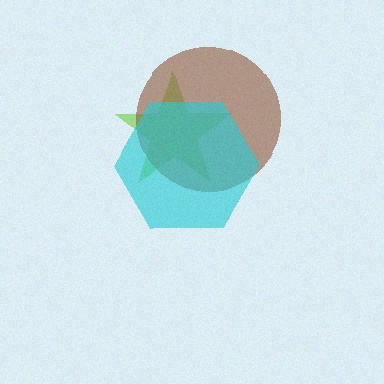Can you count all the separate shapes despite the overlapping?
Yes, there are 3 separate shapes.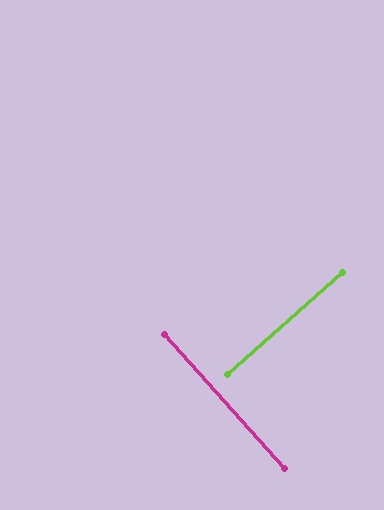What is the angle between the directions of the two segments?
Approximately 90 degrees.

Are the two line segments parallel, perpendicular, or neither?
Perpendicular — they meet at approximately 90°.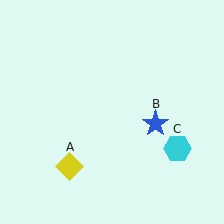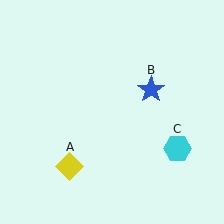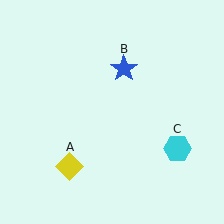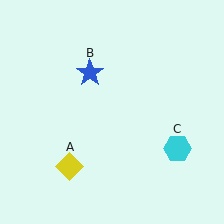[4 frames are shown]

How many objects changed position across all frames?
1 object changed position: blue star (object B).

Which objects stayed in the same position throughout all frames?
Yellow diamond (object A) and cyan hexagon (object C) remained stationary.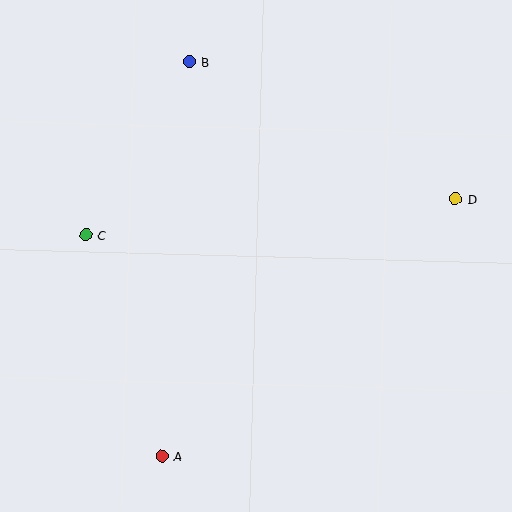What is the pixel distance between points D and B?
The distance between D and B is 299 pixels.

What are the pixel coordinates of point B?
Point B is at (190, 62).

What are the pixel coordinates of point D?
Point D is at (456, 199).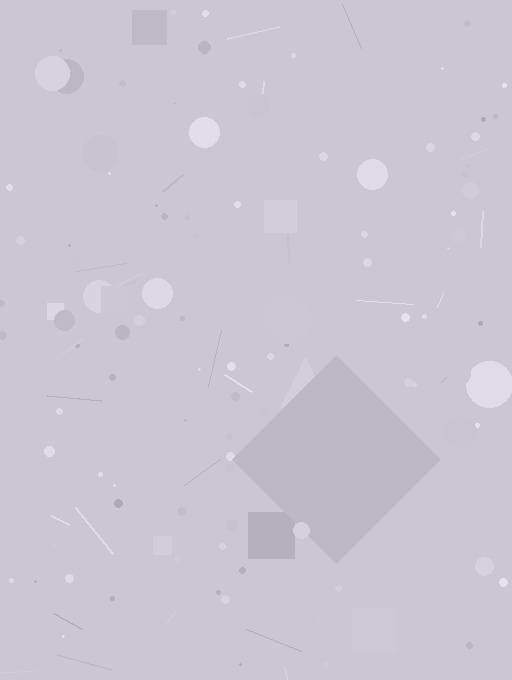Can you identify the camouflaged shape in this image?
The camouflaged shape is a diamond.